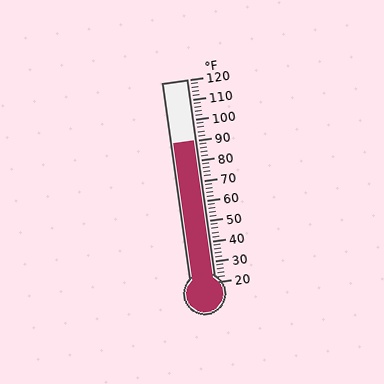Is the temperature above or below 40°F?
The temperature is above 40°F.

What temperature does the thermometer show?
The thermometer shows approximately 90°F.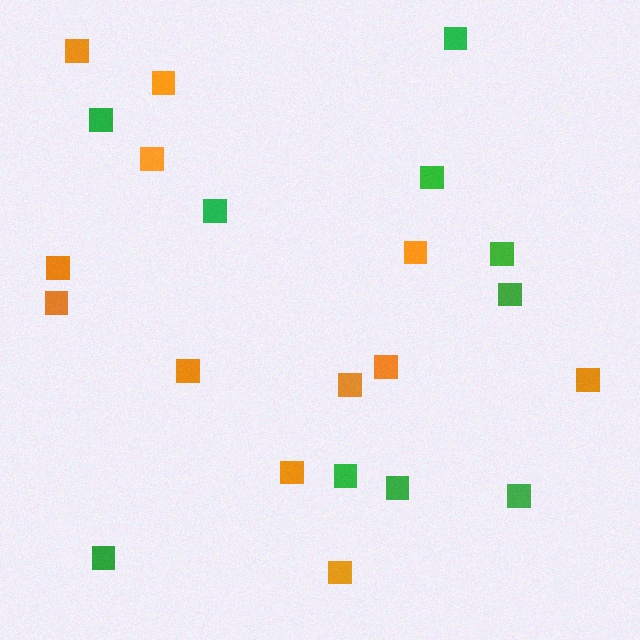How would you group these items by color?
There are 2 groups: one group of orange squares (12) and one group of green squares (10).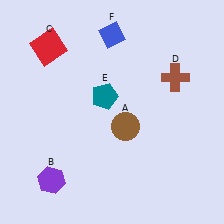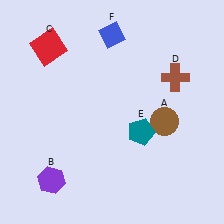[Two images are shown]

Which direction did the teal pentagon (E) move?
The teal pentagon (E) moved right.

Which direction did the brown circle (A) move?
The brown circle (A) moved right.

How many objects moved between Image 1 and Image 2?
2 objects moved between the two images.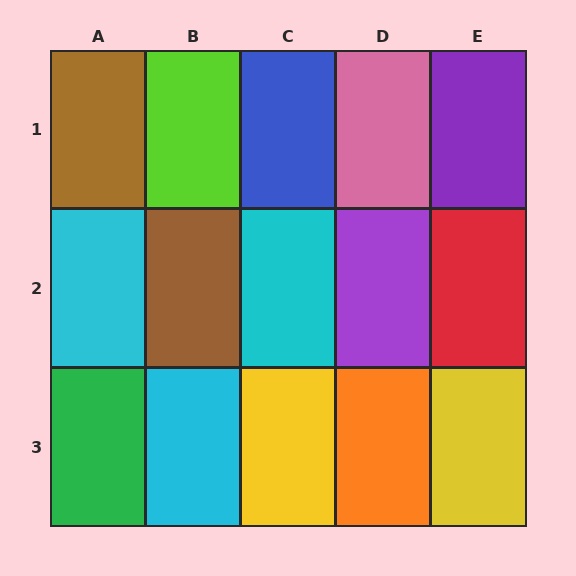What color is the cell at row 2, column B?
Brown.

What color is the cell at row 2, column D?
Purple.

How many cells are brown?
2 cells are brown.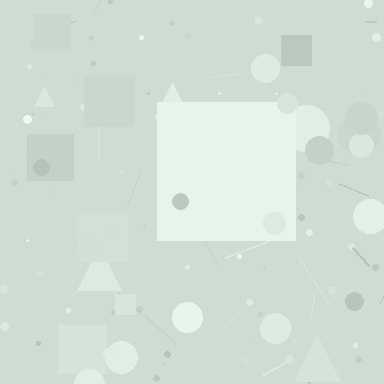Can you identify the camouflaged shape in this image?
The camouflaged shape is a square.